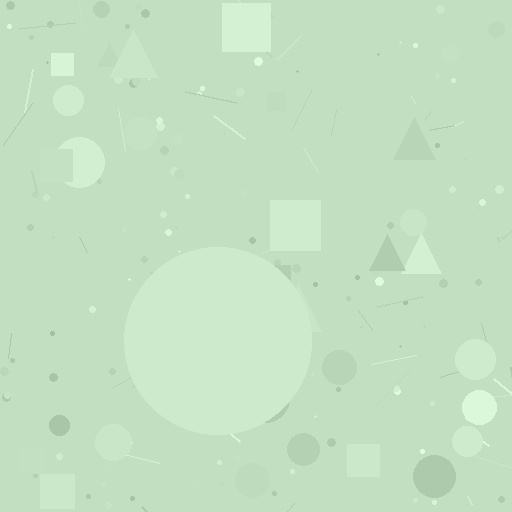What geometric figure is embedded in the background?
A circle is embedded in the background.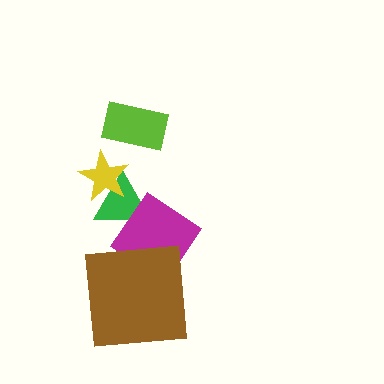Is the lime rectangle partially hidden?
No, no other shape covers it.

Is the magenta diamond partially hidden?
Yes, it is partially covered by another shape.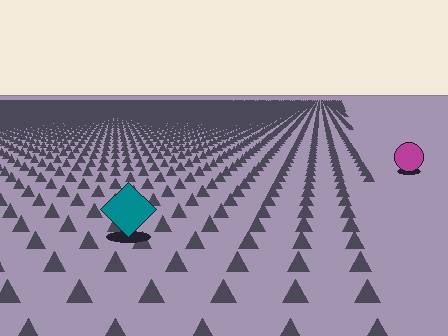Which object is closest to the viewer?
The teal diamond is closest. The texture marks near it are larger and more spread out.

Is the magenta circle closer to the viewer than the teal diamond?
No. The teal diamond is closer — you can tell from the texture gradient: the ground texture is coarser near it.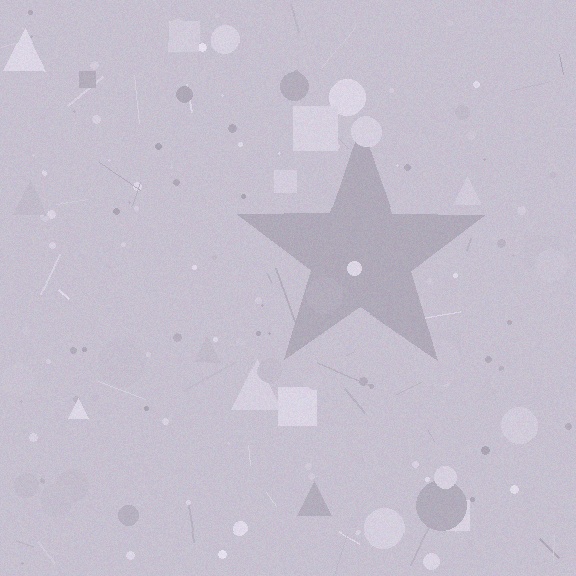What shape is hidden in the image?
A star is hidden in the image.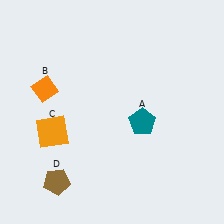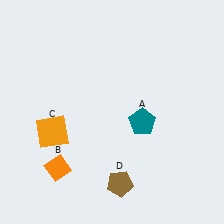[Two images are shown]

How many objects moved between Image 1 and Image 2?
2 objects moved between the two images.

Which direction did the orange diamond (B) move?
The orange diamond (B) moved down.